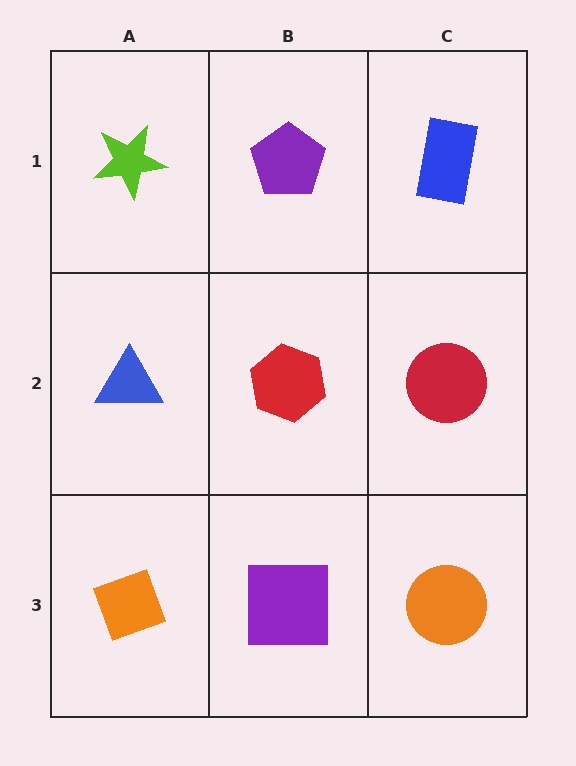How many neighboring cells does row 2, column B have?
4.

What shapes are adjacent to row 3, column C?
A red circle (row 2, column C), a purple square (row 3, column B).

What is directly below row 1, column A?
A blue triangle.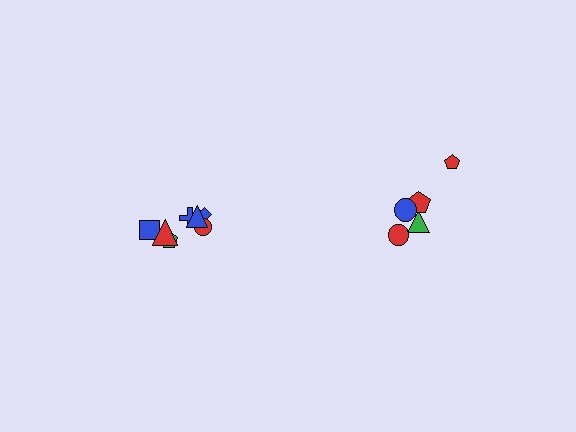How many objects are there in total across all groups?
There are 12 objects.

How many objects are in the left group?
There are 7 objects.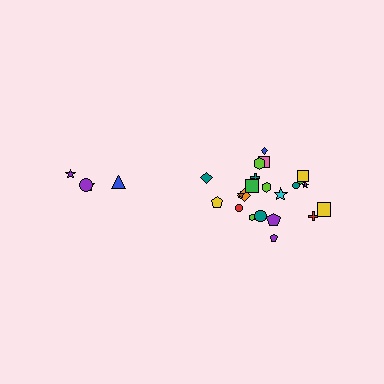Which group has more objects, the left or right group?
The right group.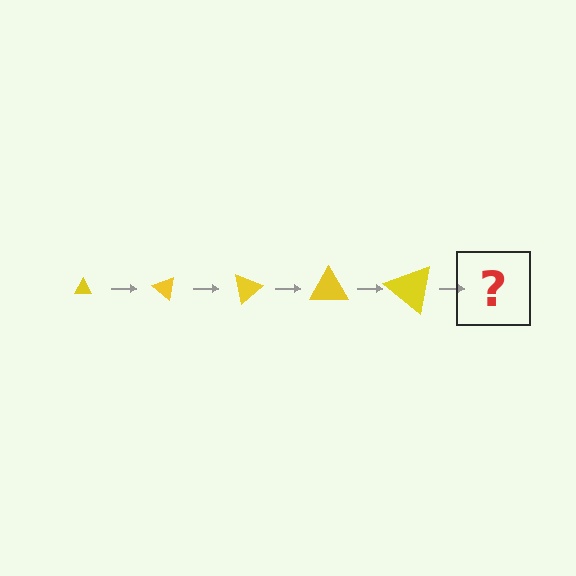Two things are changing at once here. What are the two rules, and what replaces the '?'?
The two rules are that the triangle grows larger each step and it rotates 40 degrees each step. The '?' should be a triangle, larger than the previous one and rotated 200 degrees from the start.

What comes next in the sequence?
The next element should be a triangle, larger than the previous one and rotated 200 degrees from the start.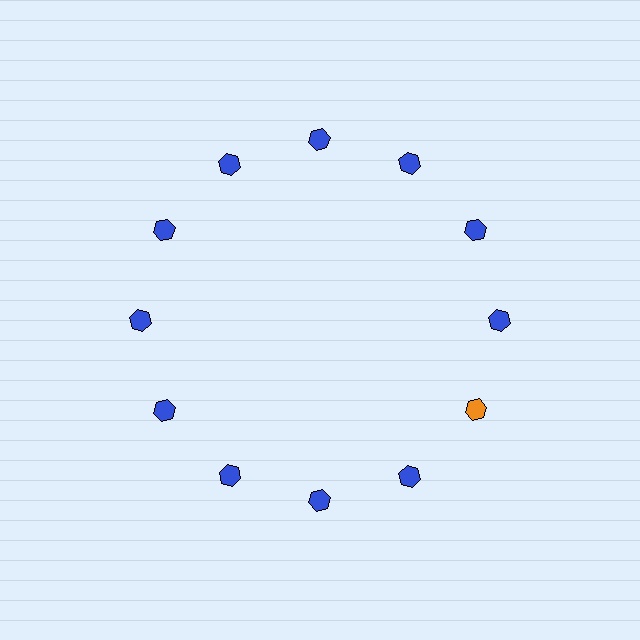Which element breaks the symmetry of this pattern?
The orange hexagon at roughly the 4 o'clock position breaks the symmetry. All other shapes are blue hexagons.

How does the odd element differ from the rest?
It has a different color: orange instead of blue.